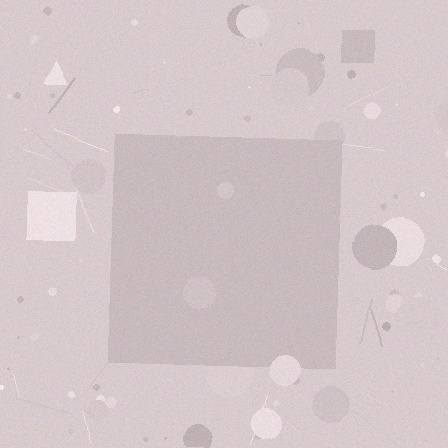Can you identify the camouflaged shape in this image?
The camouflaged shape is a square.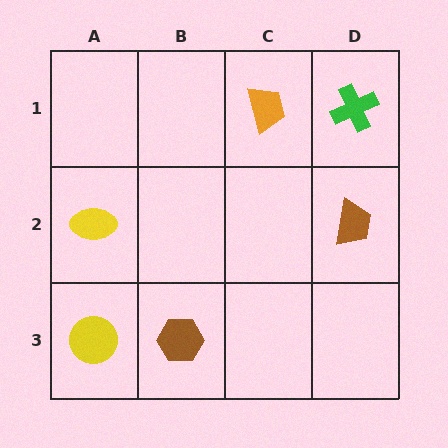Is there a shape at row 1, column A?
No, that cell is empty.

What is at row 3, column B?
A brown hexagon.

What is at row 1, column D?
A green cross.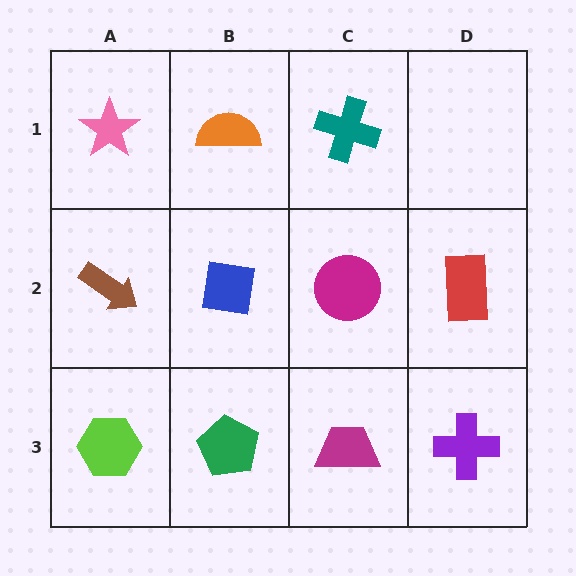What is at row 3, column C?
A magenta trapezoid.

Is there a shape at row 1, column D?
No, that cell is empty.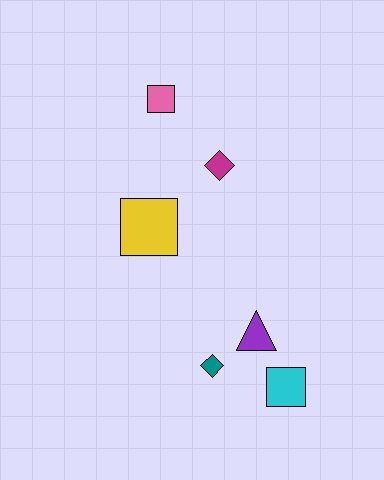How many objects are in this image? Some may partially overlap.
There are 6 objects.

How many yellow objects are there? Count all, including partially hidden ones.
There is 1 yellow object.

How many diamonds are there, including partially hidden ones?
There are 2 diamonds.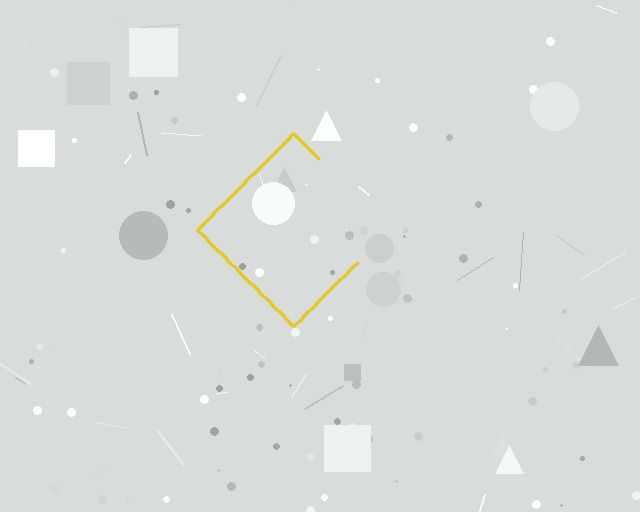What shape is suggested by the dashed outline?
The dashed outline suggests a diamond.